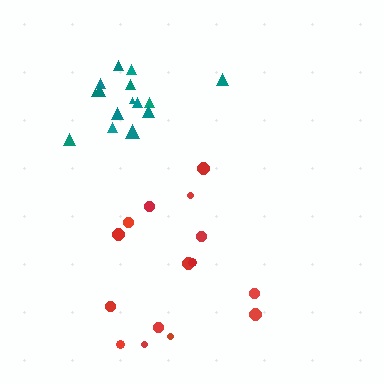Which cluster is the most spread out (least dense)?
Red.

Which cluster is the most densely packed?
Teal.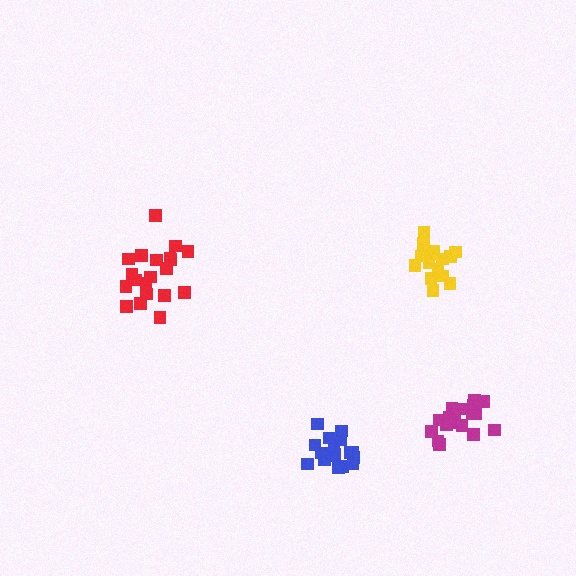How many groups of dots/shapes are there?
There are 4 groups.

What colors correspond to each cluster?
The clusters are colored: yellow, magenta, red, blue.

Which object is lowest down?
The blue cluster is bottommost.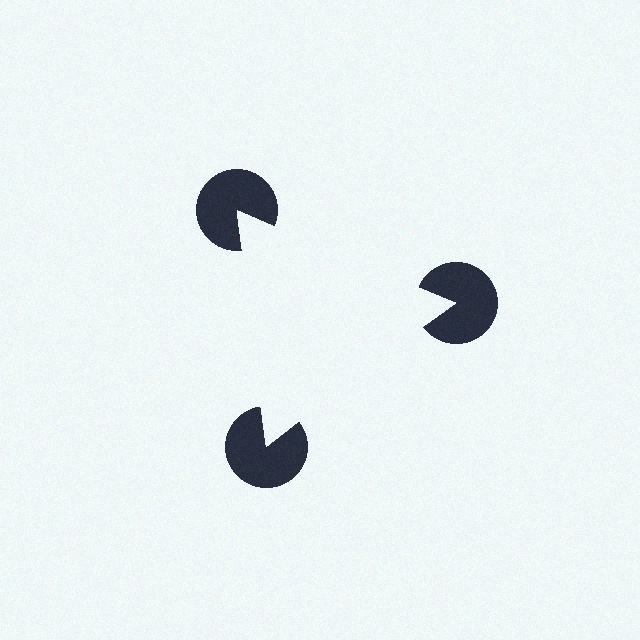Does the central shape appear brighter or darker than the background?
It typically appears slightly brighter than the background, even though no actual brightness change is drawn.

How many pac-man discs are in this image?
There are 3 — one at each vertex of the illusory triangle.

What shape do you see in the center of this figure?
An illusory triangle — its edges are inferred from the aligned wedge cuts in the pac-man discs, not physically drawn.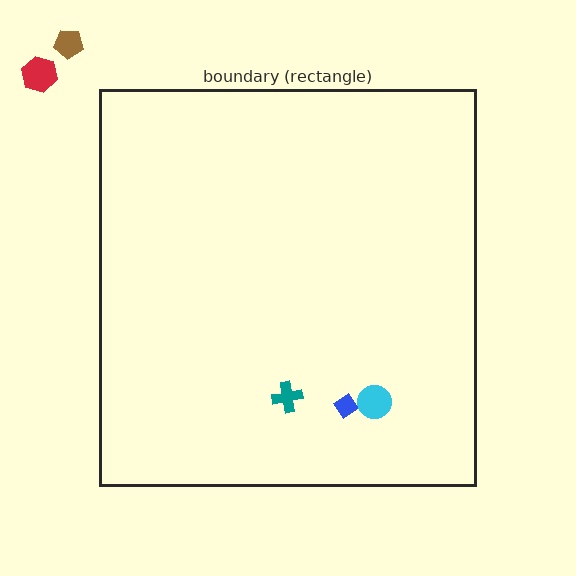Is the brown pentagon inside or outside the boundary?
Outside.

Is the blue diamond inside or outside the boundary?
Inside.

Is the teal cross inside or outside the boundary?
Inside.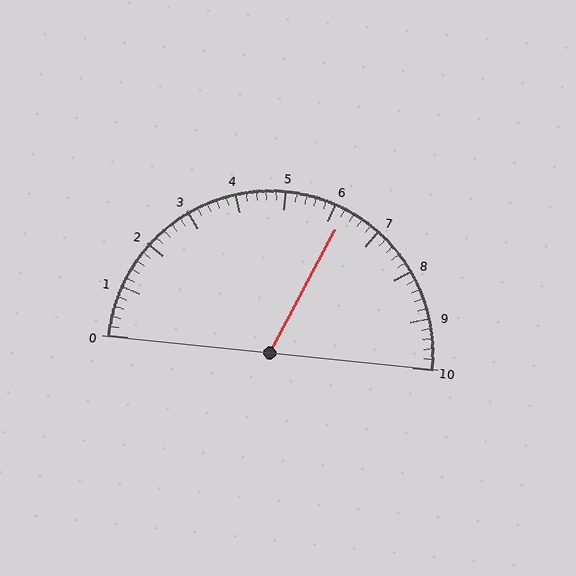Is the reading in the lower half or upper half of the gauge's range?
The reading is in the upper half of the range (0 to 10).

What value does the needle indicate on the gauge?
The needle indicates approximately 6.2.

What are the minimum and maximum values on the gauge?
The gauge ranges from 0 to 10.